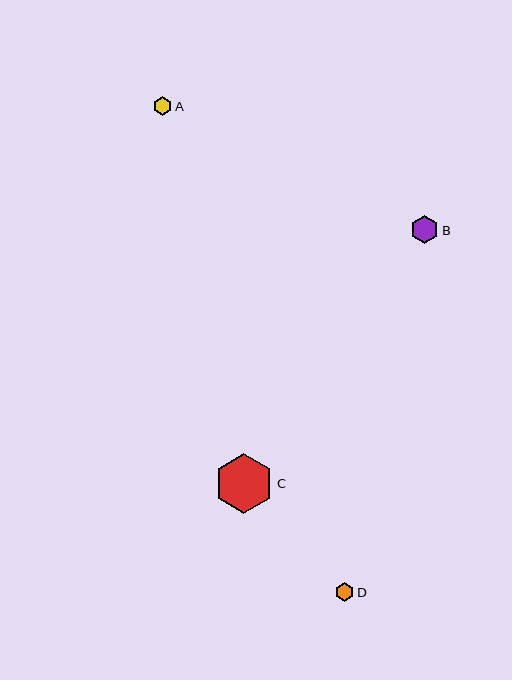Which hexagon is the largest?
Hexagon C is the largest with a size of approximately 59 pixels.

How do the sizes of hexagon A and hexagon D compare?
Hexagon A and hexagon D are approximately the same size.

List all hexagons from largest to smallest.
From largest to smallest: C, B, A, D.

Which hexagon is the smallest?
Hexagon D is the smallest with a size of approximately 19 pixels.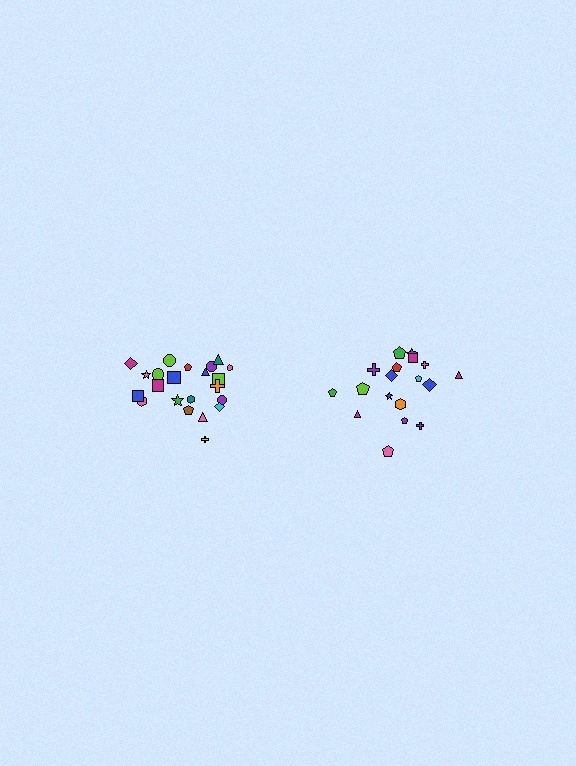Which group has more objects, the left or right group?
The left group.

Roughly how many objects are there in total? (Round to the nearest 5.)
Roughly 40 objects in total.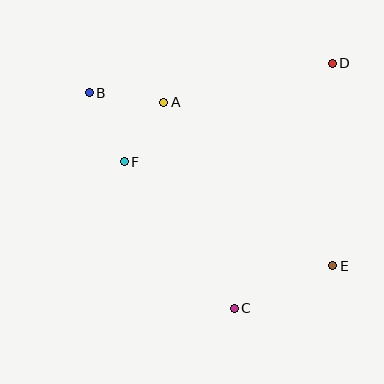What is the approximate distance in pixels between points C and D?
The distance between C and D is approximately 263 pixels.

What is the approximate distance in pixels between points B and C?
The distance between B and C is approximately 260 pixels.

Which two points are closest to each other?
Points A and F are closest to each other.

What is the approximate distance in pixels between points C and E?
The distance between C and E is approximately 107 pixels.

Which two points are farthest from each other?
Points B and E are farthest from each other.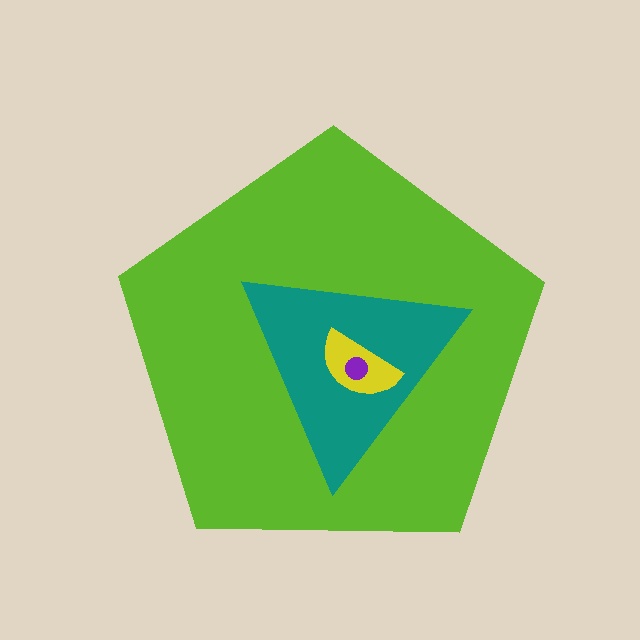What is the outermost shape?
The lime pentagon.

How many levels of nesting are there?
4.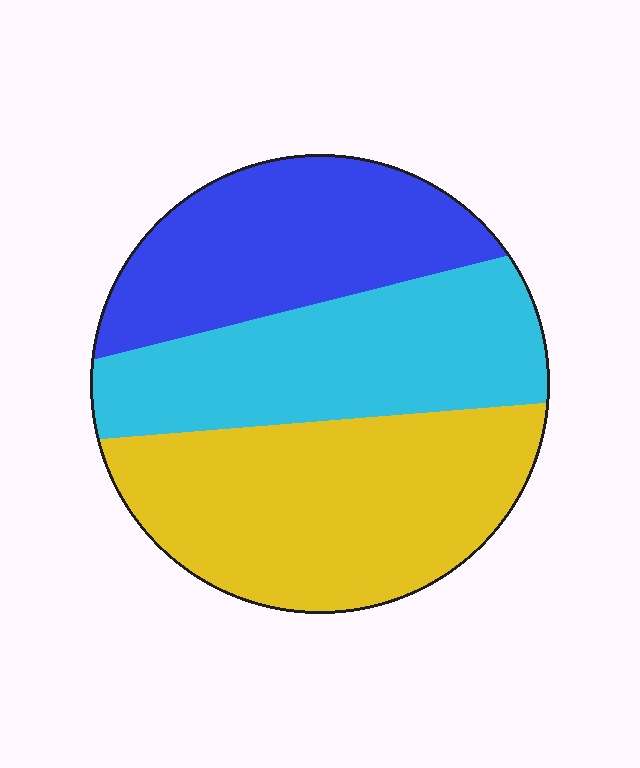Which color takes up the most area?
Yellow, at roughly 40%.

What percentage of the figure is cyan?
Cyan takes up about one third (1/3) of the figure.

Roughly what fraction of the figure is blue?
Blue covers 29% of the figure.